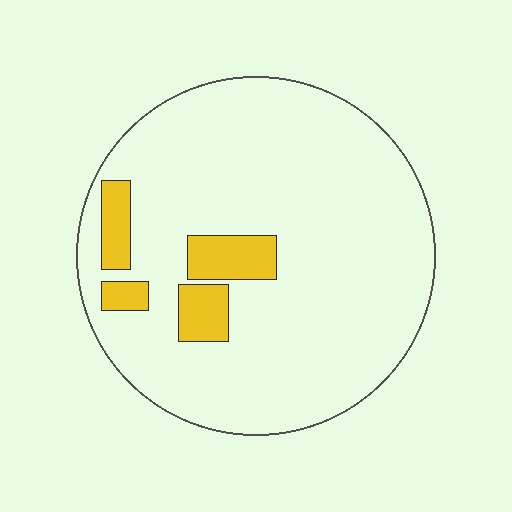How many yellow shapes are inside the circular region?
4.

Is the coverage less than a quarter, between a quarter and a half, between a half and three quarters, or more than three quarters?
Less than a quarter.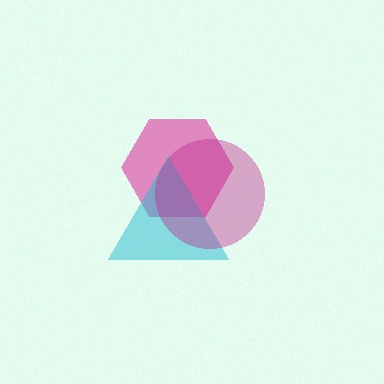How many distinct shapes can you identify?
There are 3 distinct shapes: a pink hexagon, a cyan triangle, a magenta circle.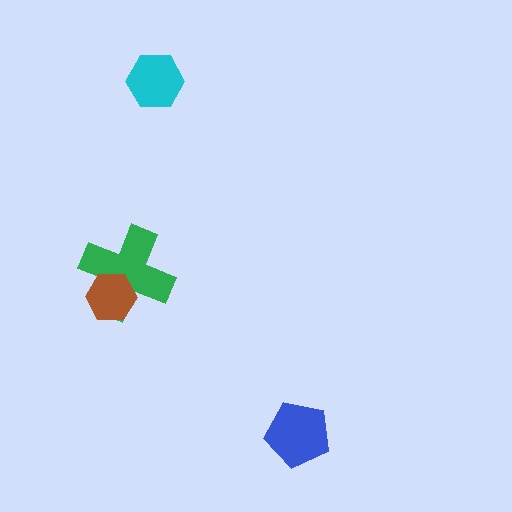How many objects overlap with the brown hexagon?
1 object overlaps with the brown hexagon.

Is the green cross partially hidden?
Yes, it is partially covered by another shape.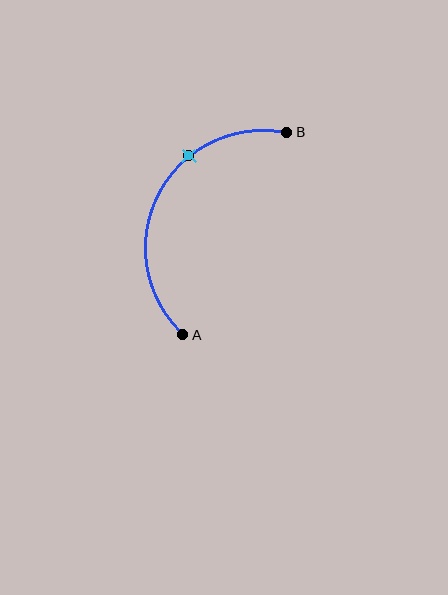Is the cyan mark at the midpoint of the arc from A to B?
No. The cyan mark lies on the arc but is closer to endpoint B. The arc midpoint would be at the point on the curve equidistant along the arc from both A and B.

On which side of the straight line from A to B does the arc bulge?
The arc bulges to the left of the straight line connecting A and B.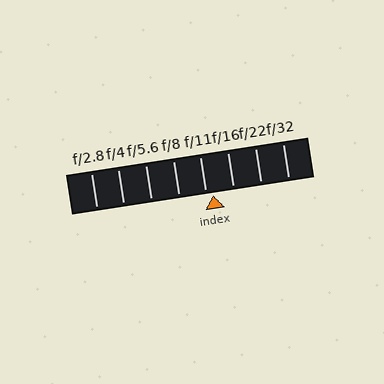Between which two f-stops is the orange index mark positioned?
The index mark is between f/11 and f/16.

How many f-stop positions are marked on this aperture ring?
There are 8 f-stop positions marked.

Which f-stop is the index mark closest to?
The index mark is closest to f/11.